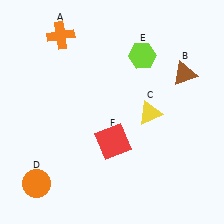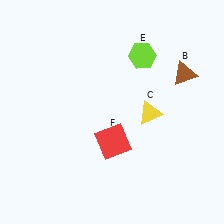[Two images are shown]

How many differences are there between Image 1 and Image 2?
There are 2 differences between the two images.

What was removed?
The orange circle (D), the orange cross (A) were removed in Image 2.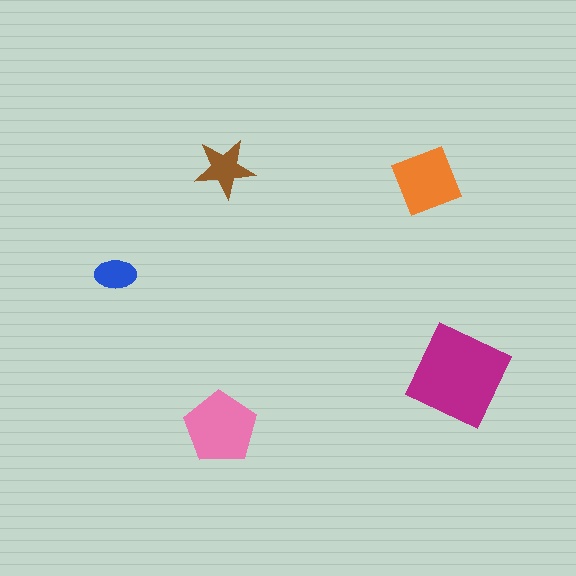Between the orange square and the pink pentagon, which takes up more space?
The pink pentagon.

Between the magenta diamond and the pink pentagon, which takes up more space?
The magenta diamond.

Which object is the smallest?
The blue ellipse.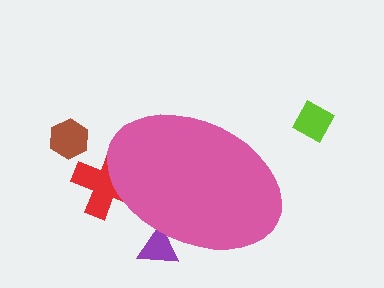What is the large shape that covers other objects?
A pink ellipse.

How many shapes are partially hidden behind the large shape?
2 shapes are partially hidden.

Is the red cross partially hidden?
Yes, the red cross is partially hidden behind the pink ellipse.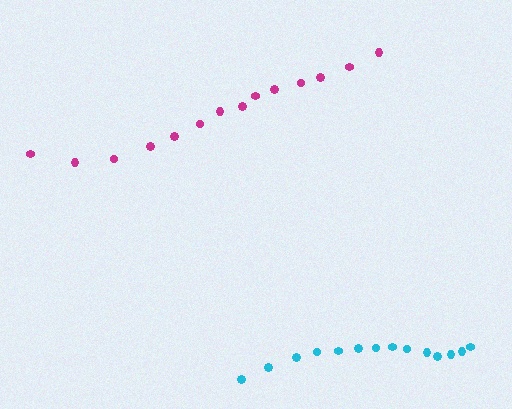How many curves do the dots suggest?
There are 2 distinct paths.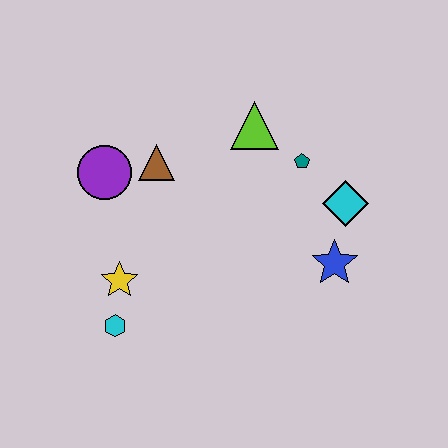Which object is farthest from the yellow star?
The cyan diamond is farthest from the yellow star.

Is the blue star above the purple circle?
No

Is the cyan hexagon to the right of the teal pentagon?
No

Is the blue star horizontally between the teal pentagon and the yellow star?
No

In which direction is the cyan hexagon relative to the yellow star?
The cyan hexagon is below the yellow star.